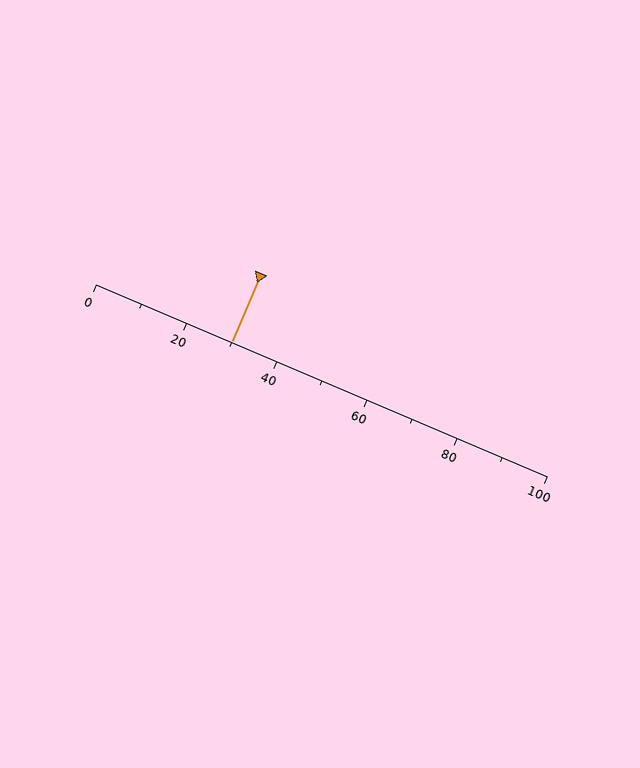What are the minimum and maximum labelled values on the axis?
The axis runs from 0 to 100.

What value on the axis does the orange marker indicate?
The marker indicates approximately 30.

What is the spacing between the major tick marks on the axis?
The major ticks are spaced 20 apart.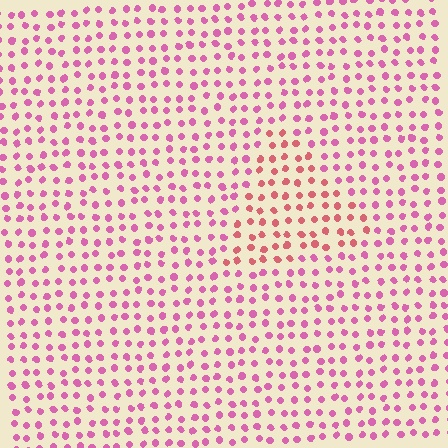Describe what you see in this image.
The image is filled with small pink elements in a uniform arrangement. A triangle-shaped region is visible where the elements are tinted to a slightly different hue, forming a subtle color boundary.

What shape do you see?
I see a triangle.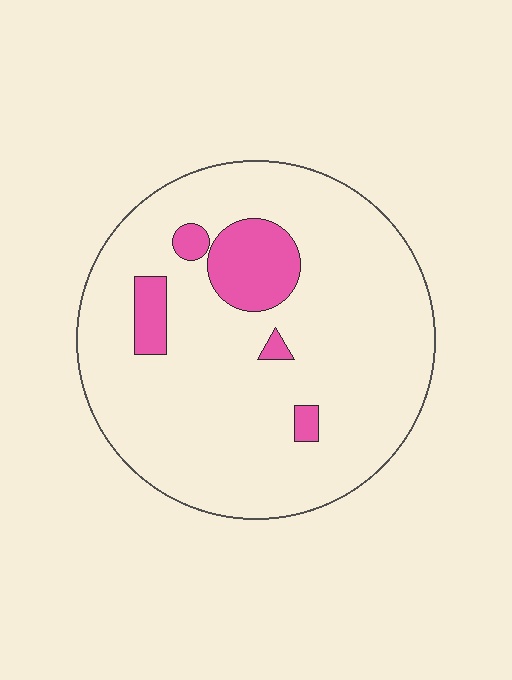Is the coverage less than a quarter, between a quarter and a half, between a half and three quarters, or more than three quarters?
Less than a quarter.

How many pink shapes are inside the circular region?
5.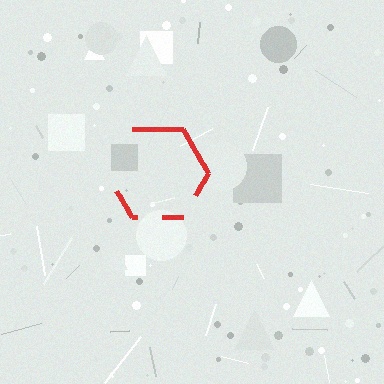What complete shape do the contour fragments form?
The contour fragments form a hexagon.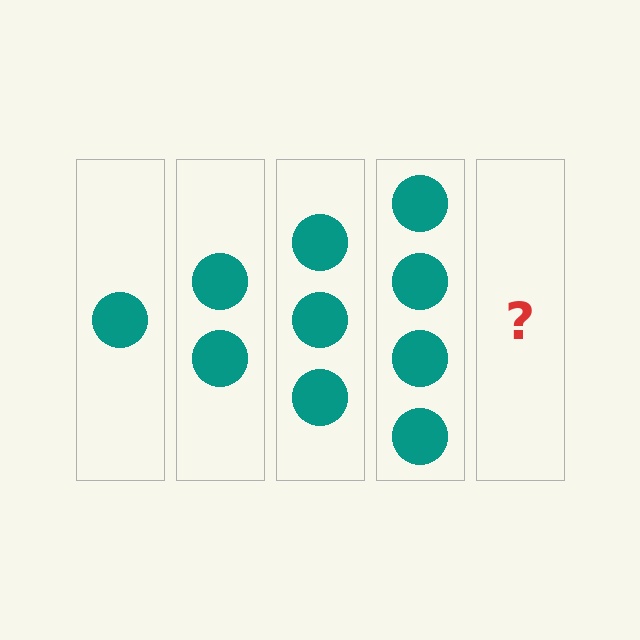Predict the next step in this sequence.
The next step is 5 circles.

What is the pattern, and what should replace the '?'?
The pattern is that each step adds one more circle. The '?' should be 5 circles.